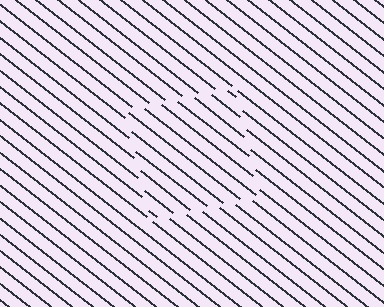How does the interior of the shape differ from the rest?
The interior of the shape contains the same grating, shifted by half a period — the contour is defined by the phase discontinuity where line-ends from the inner and outer gratings abut.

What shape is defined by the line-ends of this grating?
An illusory square. The interior of the shape contains the same grating, shifted by half a period — the contour is defined by the phase discontinuity where line-ends from the inner and outer gratings abut.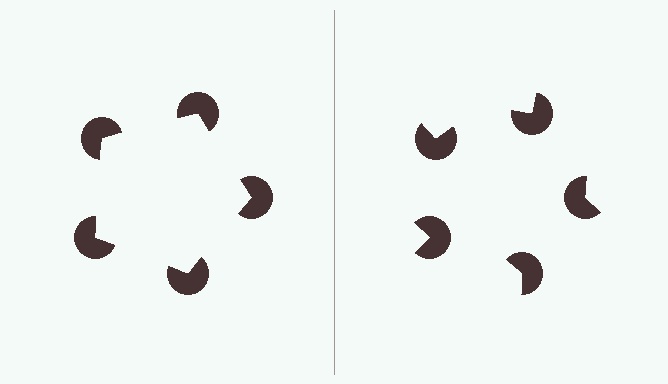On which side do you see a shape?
An illusory pentagon appears on the left side. On the right side the wedge cuts are rotated, so no coherent shape forms.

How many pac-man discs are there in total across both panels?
10 — 5 on each side.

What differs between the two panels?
The pac-man discs are positioned identically on both sides; only the wedge orientations differ. On the left they align to a pentagon; on the right they are misaligned.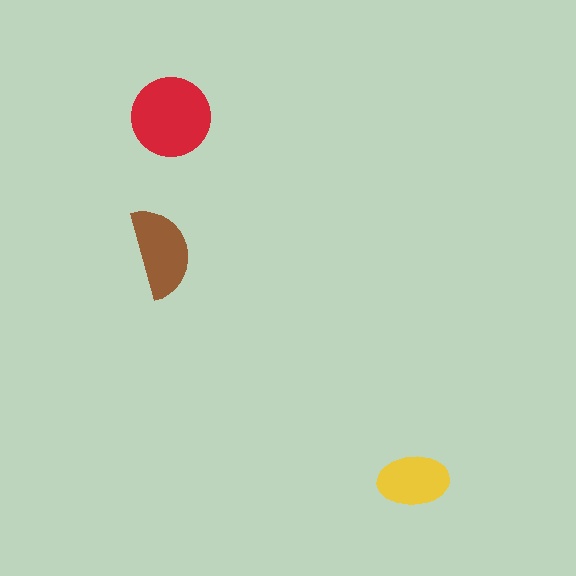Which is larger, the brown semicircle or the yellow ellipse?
The brown semicircle.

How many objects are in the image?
There are 3 objects in the image.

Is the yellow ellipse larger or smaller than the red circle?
Smaller.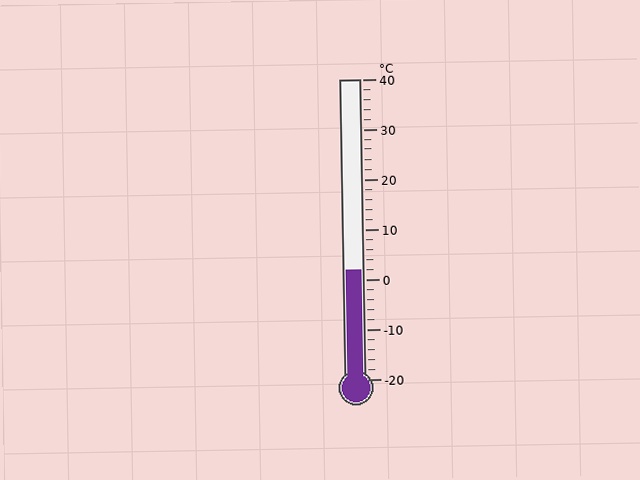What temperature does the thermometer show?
The thermometer shows approximately 2°C.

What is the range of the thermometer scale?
The thermometer scale ranges from -20°C to 40°C.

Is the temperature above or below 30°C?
The temperature is below 30°C.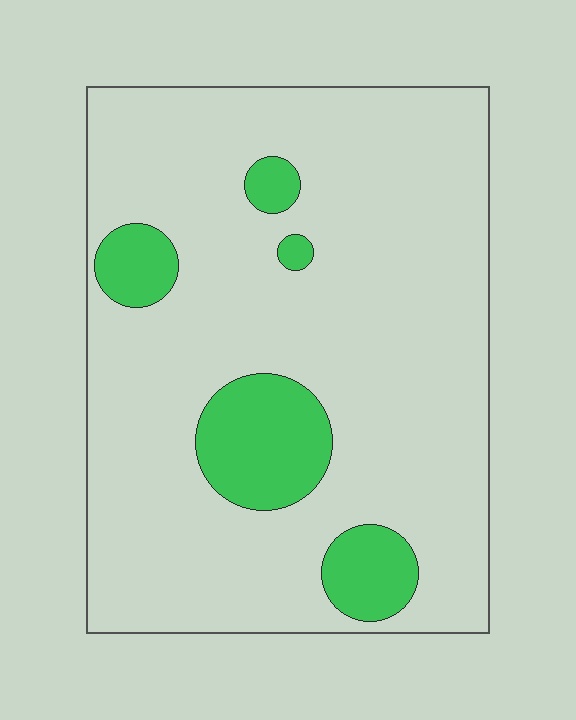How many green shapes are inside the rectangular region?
5.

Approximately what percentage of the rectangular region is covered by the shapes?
Approximately 15%.